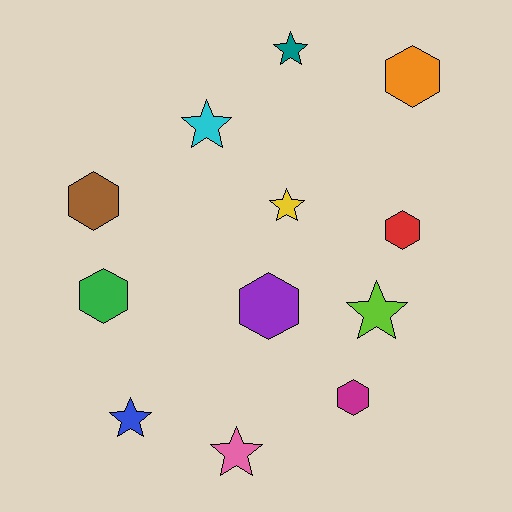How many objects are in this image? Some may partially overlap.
There are 12 objects.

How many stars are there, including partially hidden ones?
There are 6 stars.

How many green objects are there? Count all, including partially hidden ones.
There is 1 green object.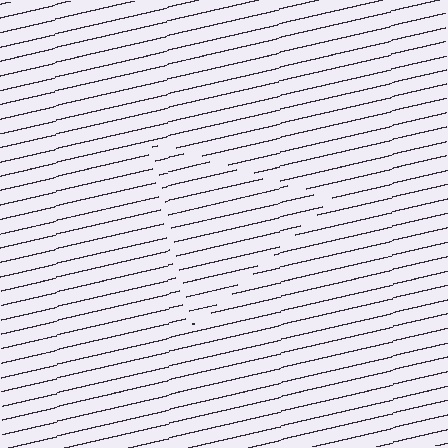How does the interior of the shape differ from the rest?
The interior of the shape contains the same grating, shifted by half a period — the contour is defined by the phase discontinuity where line-ends from the inner and outer gratings abut.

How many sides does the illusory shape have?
3 sides — the line-ends trace a triangle.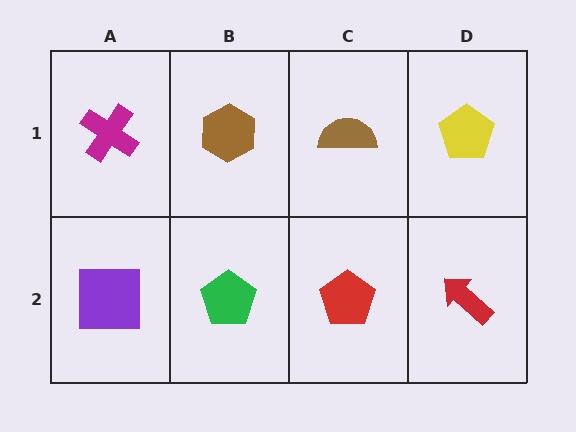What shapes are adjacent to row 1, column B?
A green pentagon (row 2, column B), a magenta cross (row 1, column A), a brown semicircle (row 1, column C).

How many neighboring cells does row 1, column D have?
2.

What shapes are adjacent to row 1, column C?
A red pentagon (row 2, column C), a brown hexagon (row 1, column B), a yellow pentagon (row 1, column D).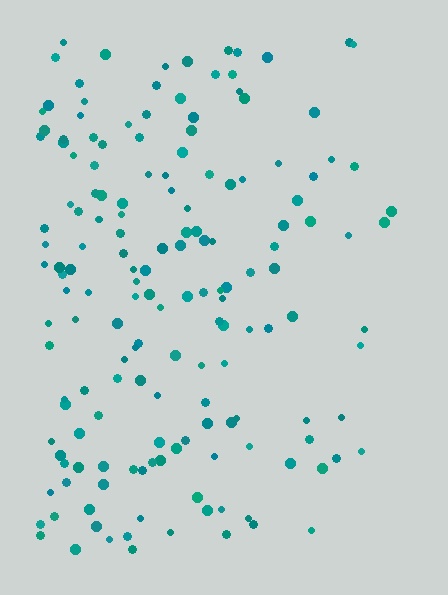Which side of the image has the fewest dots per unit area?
The right.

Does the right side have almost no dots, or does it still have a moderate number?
Still a moderate number, just noticeably fewer than the left.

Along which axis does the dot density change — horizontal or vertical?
Horizontal.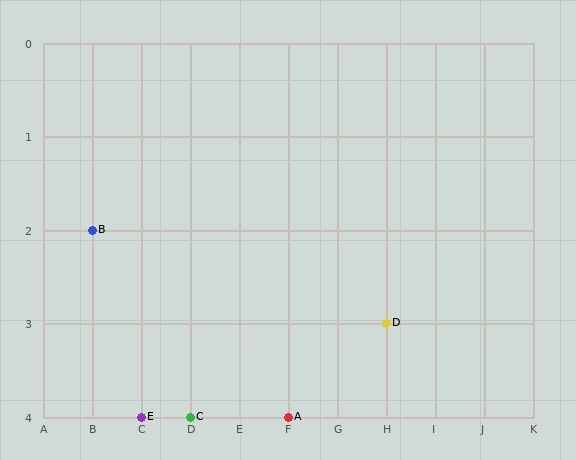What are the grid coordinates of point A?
Point A is at grid coordinates (F, 4).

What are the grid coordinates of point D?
Point D is at grid coordinates (H, 3).